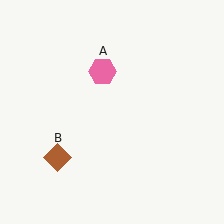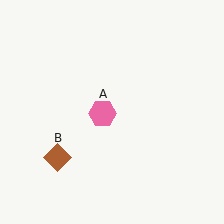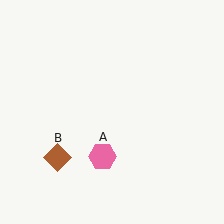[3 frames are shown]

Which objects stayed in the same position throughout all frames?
Brown diamond (object B) remained stationary.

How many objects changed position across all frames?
1 object changed position: pink hexagon (object A).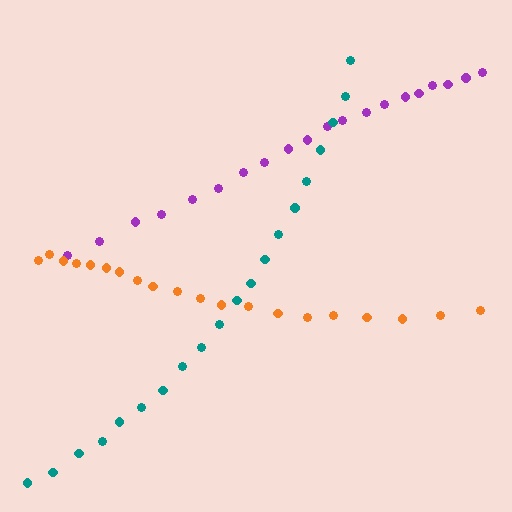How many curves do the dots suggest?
There are 3 distinct paths.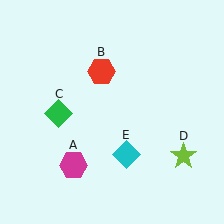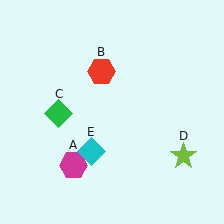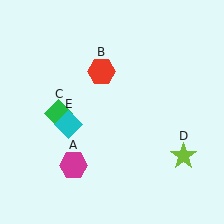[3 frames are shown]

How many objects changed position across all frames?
1 object changed position: cyan diamond (object E).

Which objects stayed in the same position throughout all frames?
Magenta hexagon (object A) and red hexagon (object B) and green diamond (object C) and lime star (object D) remained stationary.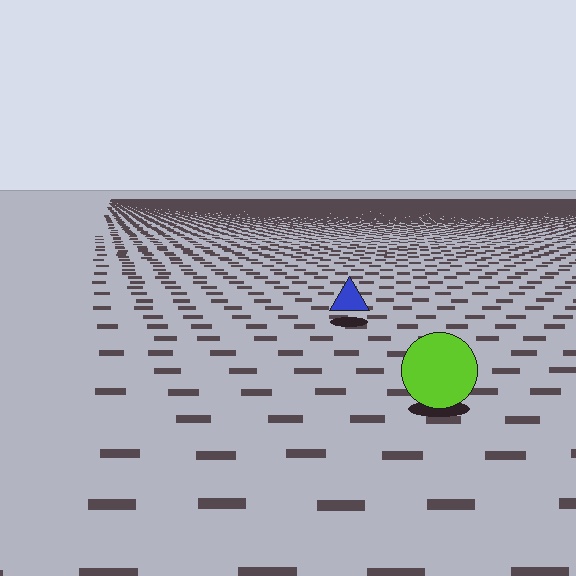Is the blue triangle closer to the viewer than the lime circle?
No. The lime circle is closer — you can tell from the texture gradient: the ground texture is coarser near it.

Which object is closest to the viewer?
The lime circle is closest. The texture marks near it are larger and more spread out.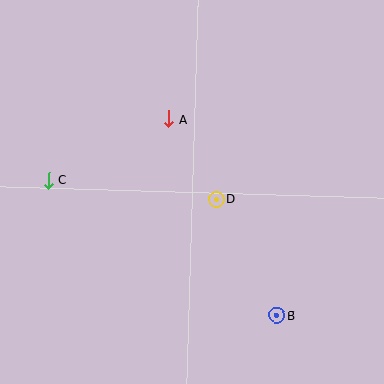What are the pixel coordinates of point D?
Point D is at (216, 199).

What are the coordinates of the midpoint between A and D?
The midpoint between A and D is at (192, 159).